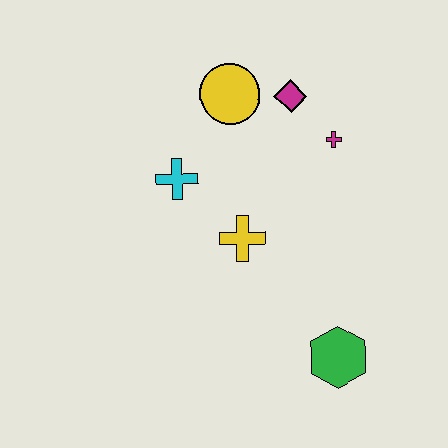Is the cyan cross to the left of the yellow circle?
Yes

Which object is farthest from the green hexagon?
The yellow circle is farthest from the green hexagon.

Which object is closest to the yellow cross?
The cyan cross is closest to the yellow cross.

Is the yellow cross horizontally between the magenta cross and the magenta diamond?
No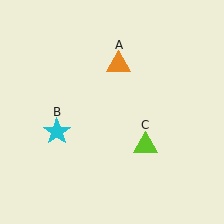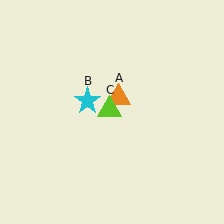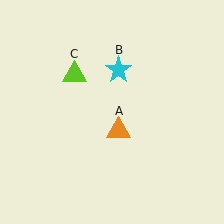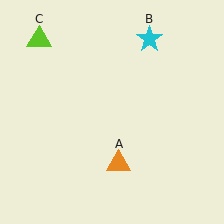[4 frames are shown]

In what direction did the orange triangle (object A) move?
The orange triangle (object A) moved down.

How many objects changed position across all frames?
3 objects changed position: orange triangle (object A), cyan star (object B), lime triangle (object C).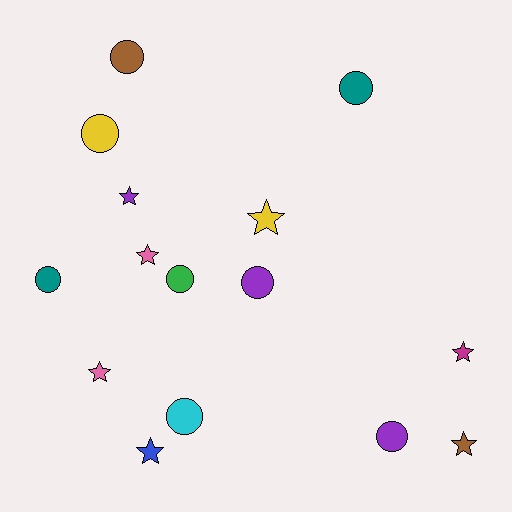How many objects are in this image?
There are 15 objects.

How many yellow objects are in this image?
There are 2 yellow objects.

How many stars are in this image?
There are 7 stars.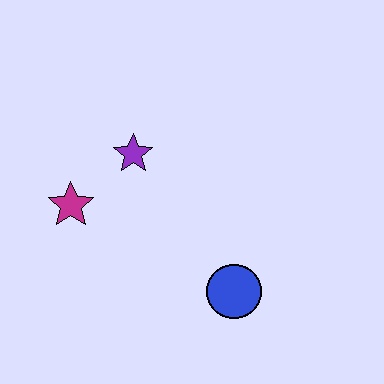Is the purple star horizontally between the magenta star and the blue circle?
Yes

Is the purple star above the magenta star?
Yes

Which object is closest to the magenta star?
The purple star is closest to the magenta star.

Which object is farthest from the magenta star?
The blue circle is farthest from the magenta star.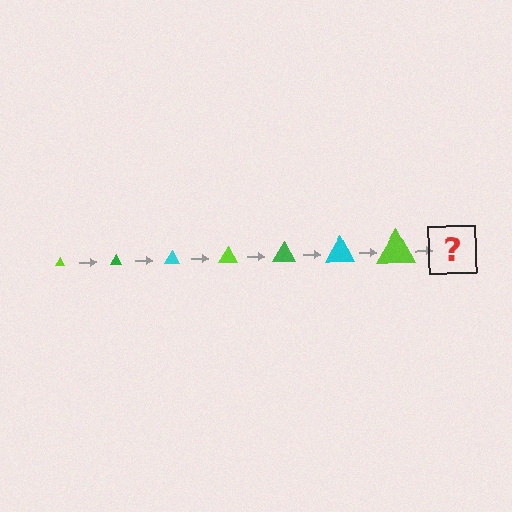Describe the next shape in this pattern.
It should be a green triangle, larger than the previous one.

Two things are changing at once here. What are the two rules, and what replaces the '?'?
The two rules are that the triangle grows larger each step and the color cycles through lime, green, and cyan. The '?' should be a green triangle, larger than the previous one.